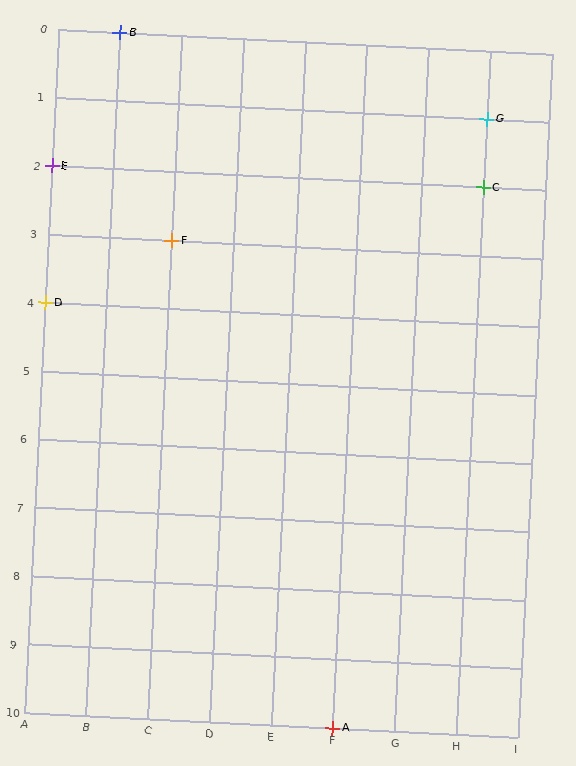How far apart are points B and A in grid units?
Points B and A are 4 columns and 10 rows apart (about 10.8 grid units diagonally).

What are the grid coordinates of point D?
Point D is at grid coordinates (A, 4).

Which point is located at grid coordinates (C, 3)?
Point F is at (C, 3).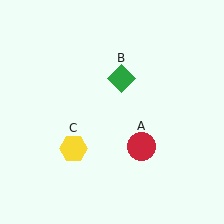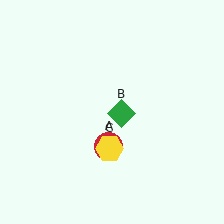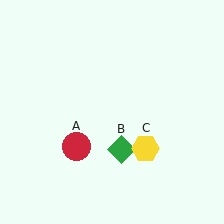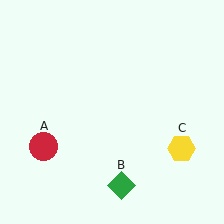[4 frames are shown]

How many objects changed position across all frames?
3 objects changed position: red circle (object A), green diamond (object B), yellow hexagon (object C).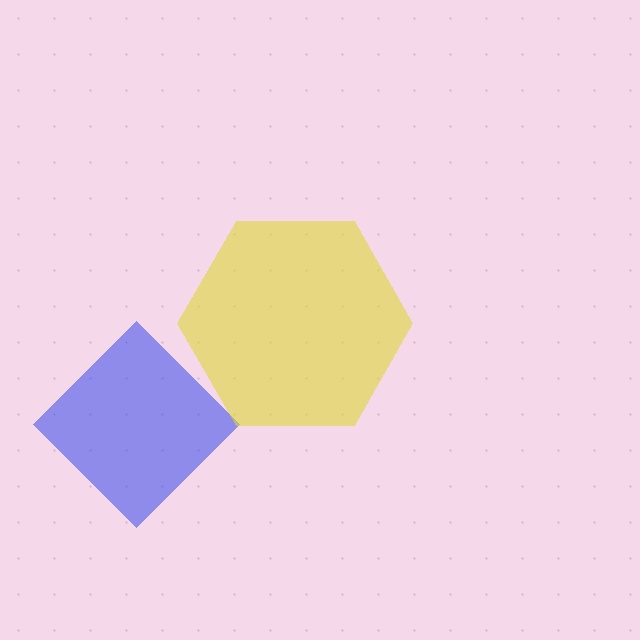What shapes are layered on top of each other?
The layered shapes are: a blue diamond, a yellow hexagon.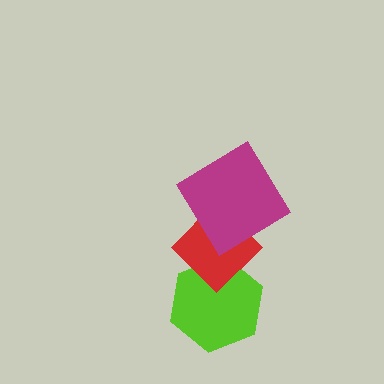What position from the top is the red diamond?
The red diamond is 2nd from the top.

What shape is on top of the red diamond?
The magenta diamond is on top of the red diamond.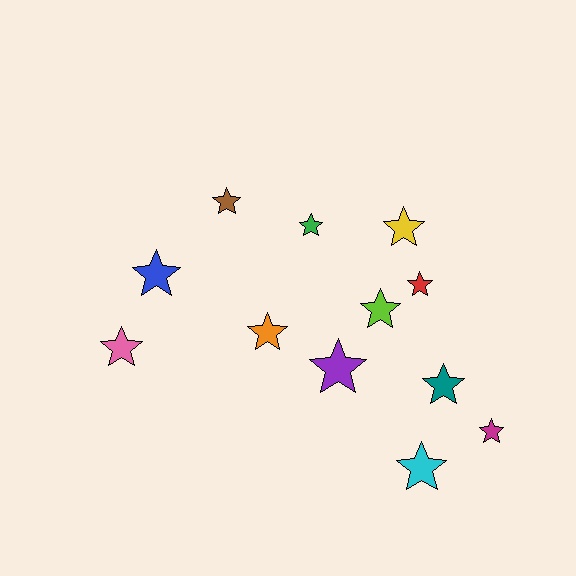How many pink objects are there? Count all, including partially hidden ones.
There is 1 pink object.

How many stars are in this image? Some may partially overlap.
There are 12 stars.